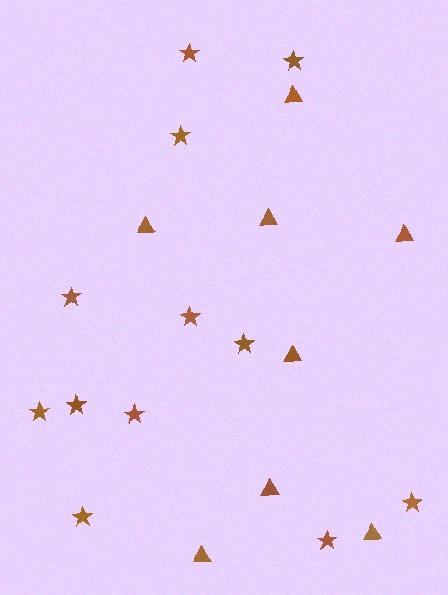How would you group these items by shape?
There are 2 groups: one group of triangles (8) and one group of stars (12).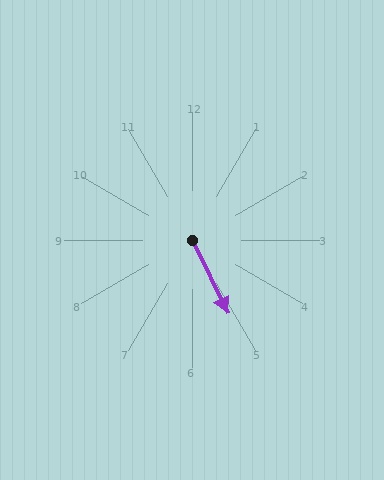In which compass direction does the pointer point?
Southeast.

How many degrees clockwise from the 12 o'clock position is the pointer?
Approximately 154 degrees.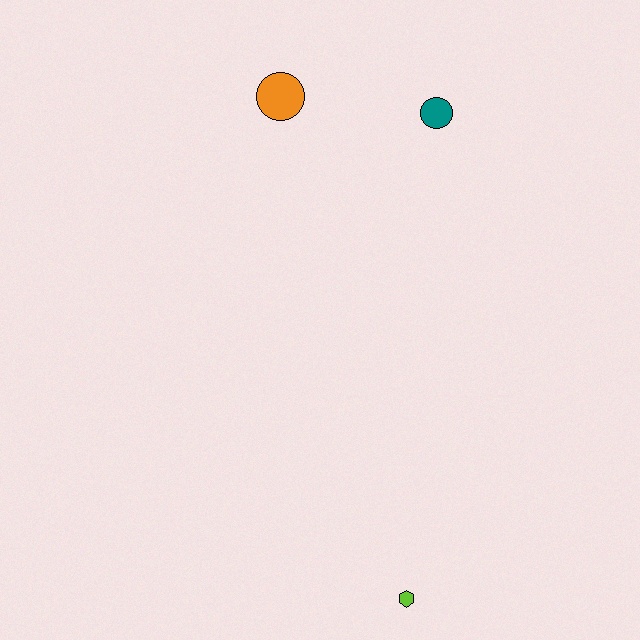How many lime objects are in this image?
There is 1 lime object.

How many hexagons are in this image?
There is 1 hexagon.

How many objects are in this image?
There are 3 objects.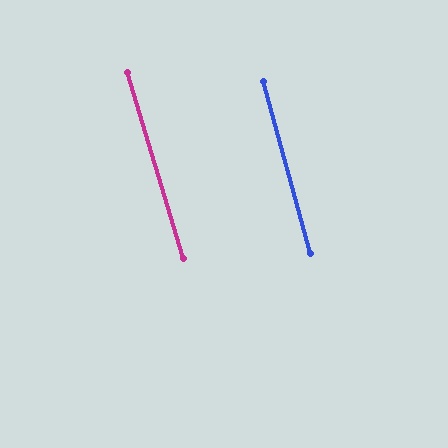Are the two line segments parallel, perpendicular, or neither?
Parallel — their directions differ by only 1.6°.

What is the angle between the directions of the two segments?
Approximately 2 degrees.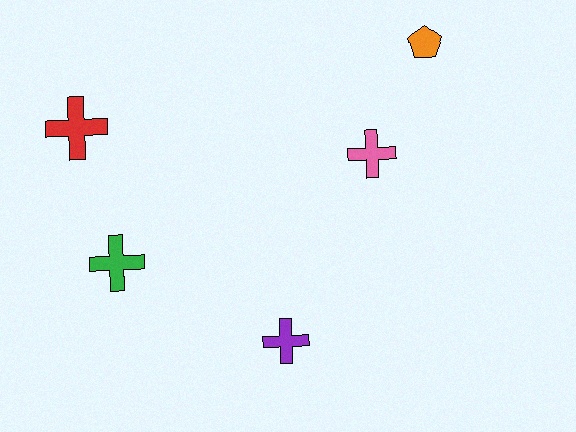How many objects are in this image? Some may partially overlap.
There are 5 objects.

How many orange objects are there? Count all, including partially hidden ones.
There is 1 orange object.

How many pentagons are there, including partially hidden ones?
There is 1 pentagon.